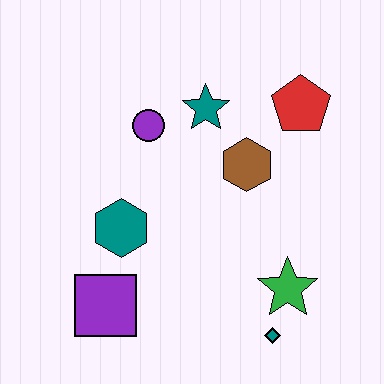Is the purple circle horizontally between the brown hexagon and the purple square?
Yes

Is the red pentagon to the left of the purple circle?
No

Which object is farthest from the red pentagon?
The purple square is farthest from the red pentagon.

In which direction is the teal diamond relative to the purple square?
The teal diamond is to the right of the purple square.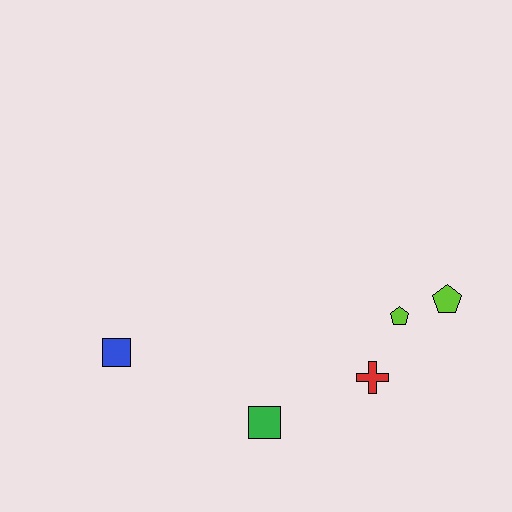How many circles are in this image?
There are no circles.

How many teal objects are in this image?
There are no teal objects.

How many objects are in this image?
There are 5 objects.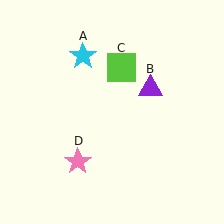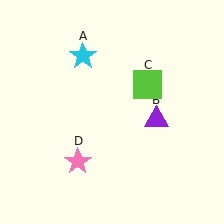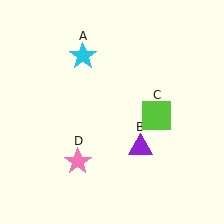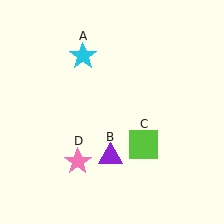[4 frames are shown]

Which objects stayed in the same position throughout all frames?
Cyan star (object A) and pink star (object D) remained stationary.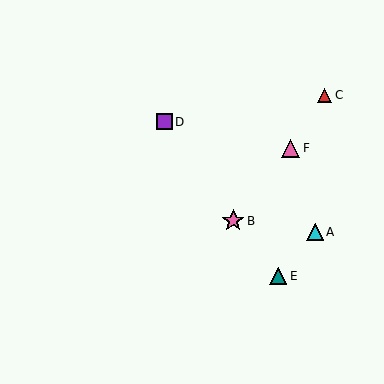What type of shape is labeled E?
Shape E is a teal triangle.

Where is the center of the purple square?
The center of the purple square is at (164, 122).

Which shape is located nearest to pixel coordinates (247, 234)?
The pink star (labeled B) at (233, 221) is nearest to that location.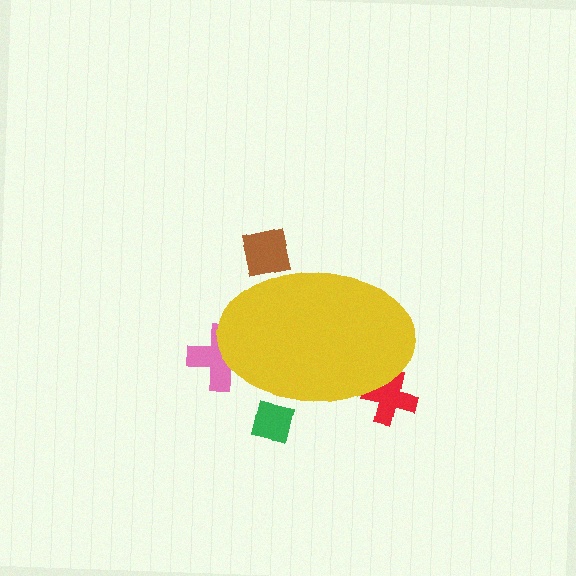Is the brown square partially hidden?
Yes, the brown square is partially hidden behind the yellow ellipse.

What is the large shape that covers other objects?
A yellow ellipse.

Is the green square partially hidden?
Yes, the green square is partially hidden behind the yellow ellipse.